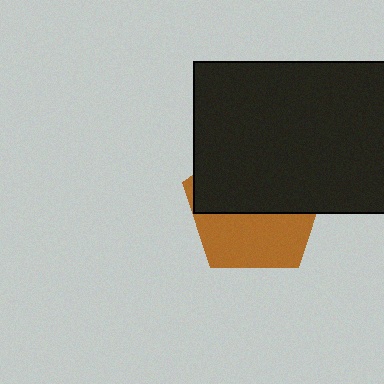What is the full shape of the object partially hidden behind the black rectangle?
The partially hidden object is a brown pentagon.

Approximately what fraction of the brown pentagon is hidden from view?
Roughly 56% of the brown pentagon is hidden behind the black rectangle.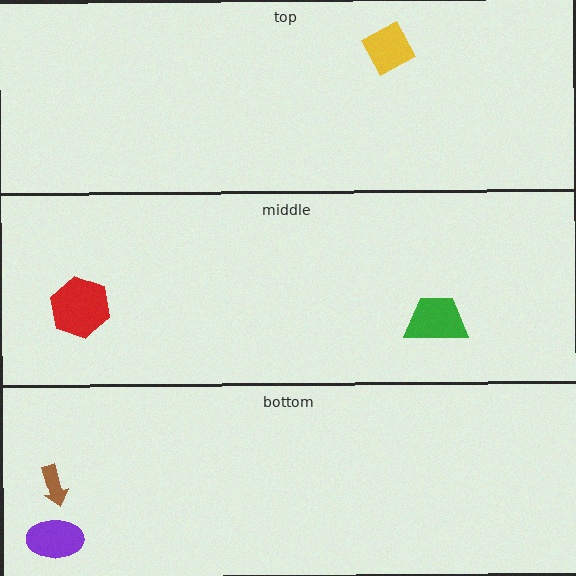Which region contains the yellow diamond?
The top region.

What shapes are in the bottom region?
The brown arrow, the purple ellipse.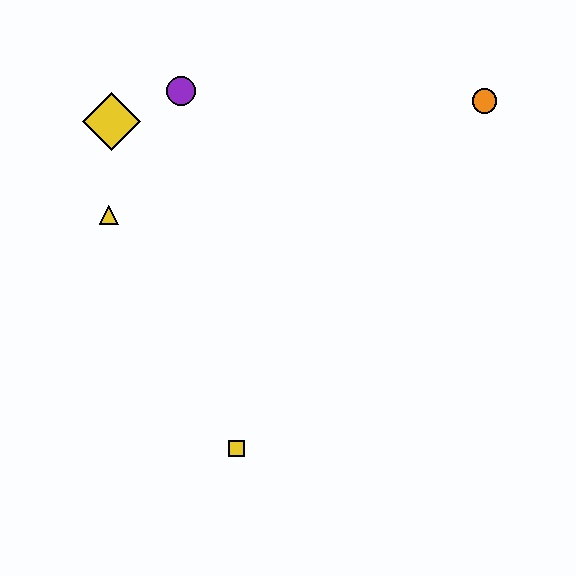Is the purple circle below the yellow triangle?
No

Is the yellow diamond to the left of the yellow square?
Yes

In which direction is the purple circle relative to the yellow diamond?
The purple circle is to the right of the yellow diamond.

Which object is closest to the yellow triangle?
The yellow diamond is closest to the yellow triangle.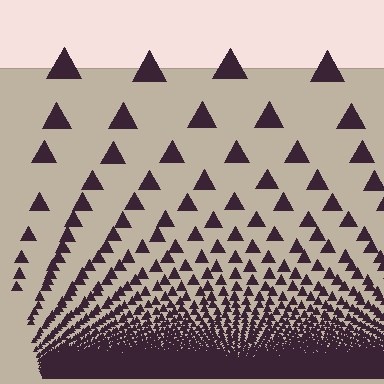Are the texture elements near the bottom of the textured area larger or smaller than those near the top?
Smaller. The gradient is inverted — elements near the bottom are smaller and denser.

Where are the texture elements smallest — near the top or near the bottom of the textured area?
Near the bottom.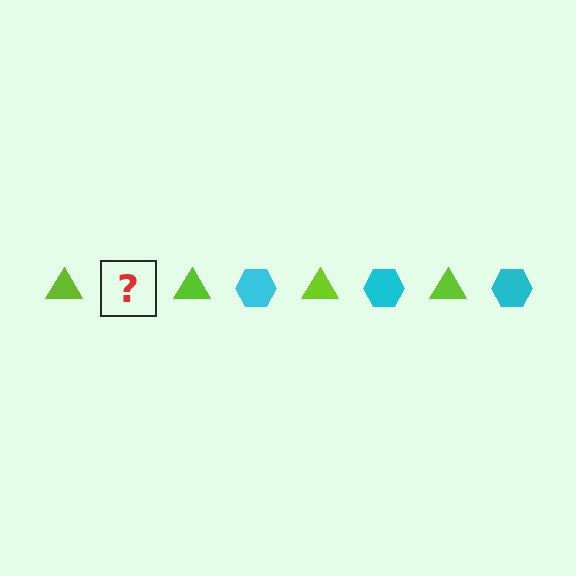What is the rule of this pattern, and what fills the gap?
The rule is that the pattern alternates between lime triangle and cyan hexagon. The gap should be filled with a cyan hexagon.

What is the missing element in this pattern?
The missing element is a cyan hexagon.